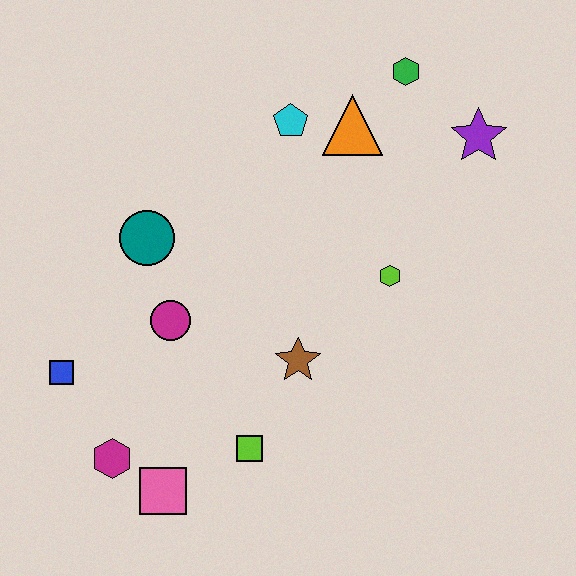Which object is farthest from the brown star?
The green hexagon is farthest from the brown star.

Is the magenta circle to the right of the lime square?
No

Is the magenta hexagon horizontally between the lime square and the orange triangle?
No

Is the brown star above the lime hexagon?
No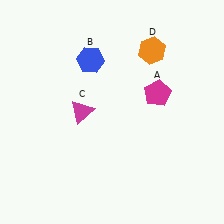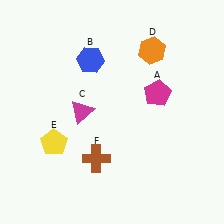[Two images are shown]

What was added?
A yellow pentagon (E), a brown cross (F) were added in Image 2.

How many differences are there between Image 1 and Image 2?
There are 2 differences between the two images.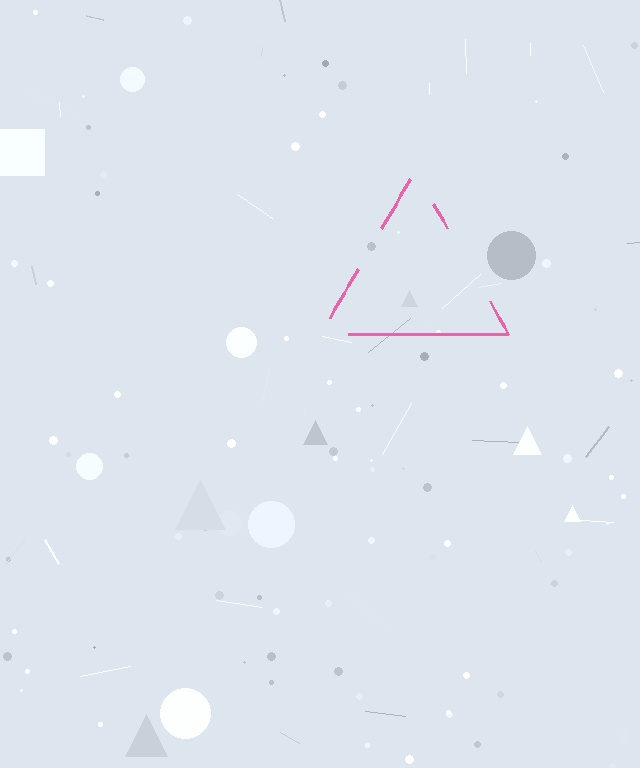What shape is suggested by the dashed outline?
The dashed outline suggests a triangle.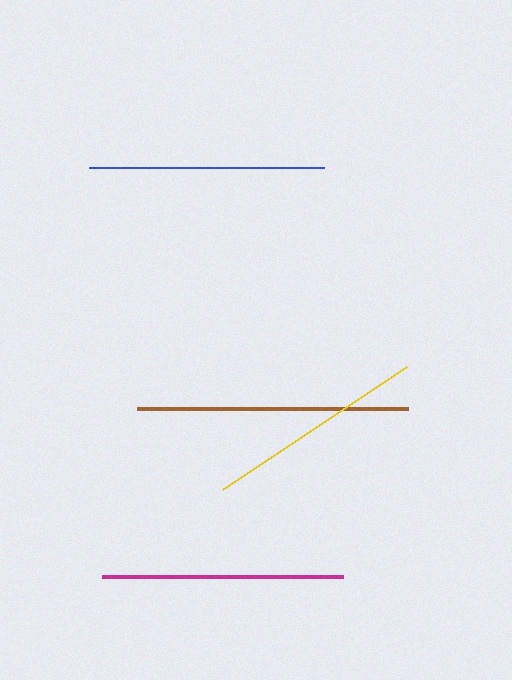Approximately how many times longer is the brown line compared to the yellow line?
The brown line is approximately 1.2 times the length of the yellow line.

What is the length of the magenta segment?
The magenta segment is approximately 241 pixels long.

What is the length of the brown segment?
The brown segment is approximately 270 pixels long.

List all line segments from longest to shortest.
From longest to shortest: brown, magenta, blue, yellow.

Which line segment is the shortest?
The yellow line is the shortest at approximately 221 pixels.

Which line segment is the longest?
The brown line is the longest at approximately 270 pixels.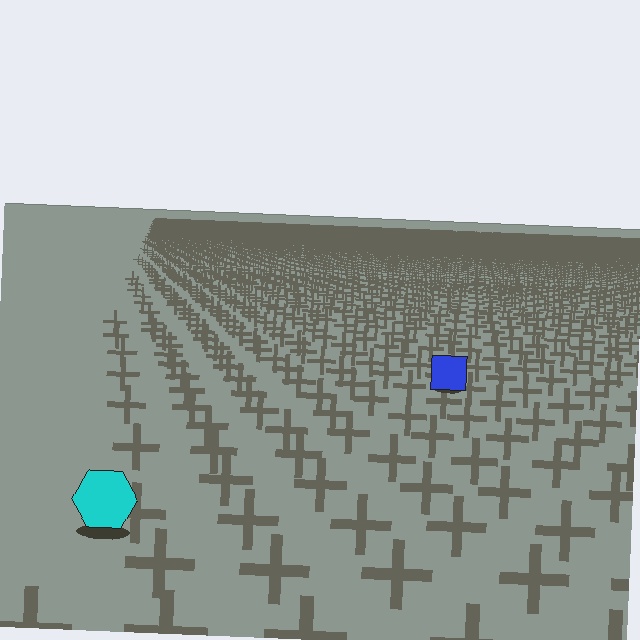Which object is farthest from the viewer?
The blue square is farthest from the viewer. It appears smaller and the ground texture around it is denser.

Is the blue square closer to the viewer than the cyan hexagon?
No. The cyan hexagon is closer — you can tell from the texture gradient: the ground texture is coarser near it.